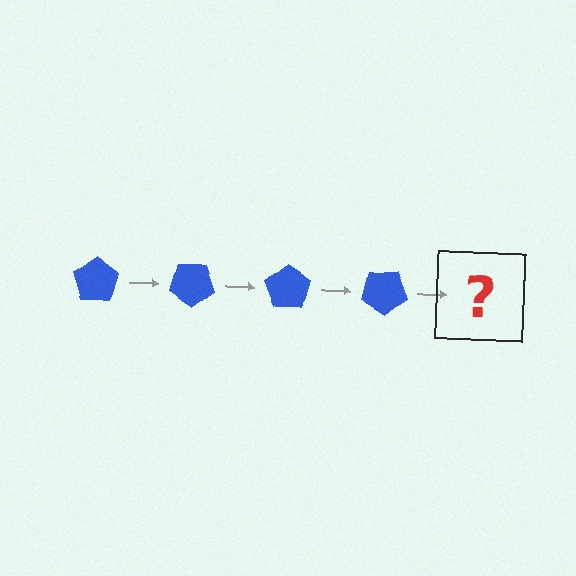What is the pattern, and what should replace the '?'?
The pattern is that the pentagon rotates 35 degrees each step. The '?' should be a blue pentagon rotated 140 degrees.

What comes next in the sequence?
The next element should be a blue pentagon rotated 140 degrees.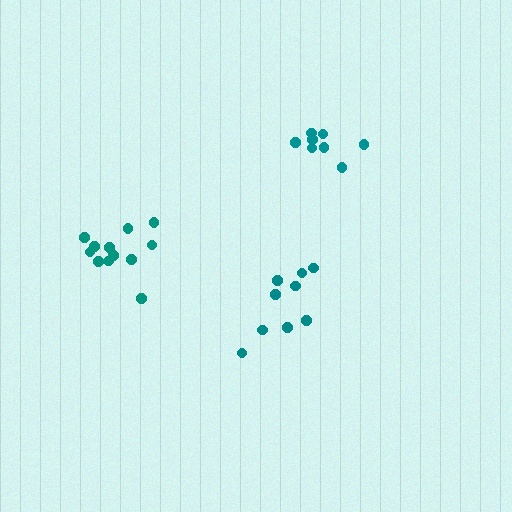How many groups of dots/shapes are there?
There are 3 groups.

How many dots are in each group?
Group 1: 8 dots, Group 2: 9 dots, Group 3: 12 dots (29 total).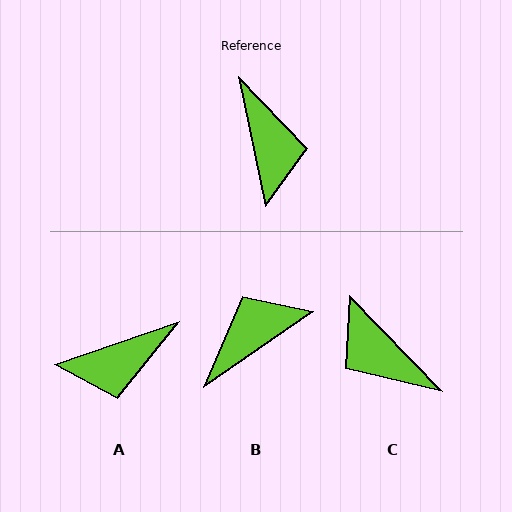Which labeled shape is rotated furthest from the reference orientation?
C, about 148 degrees away.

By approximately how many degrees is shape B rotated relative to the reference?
Approximately 113 degrees counter-clockwise.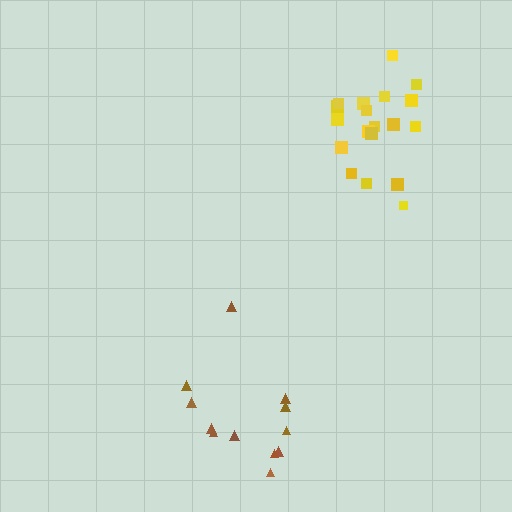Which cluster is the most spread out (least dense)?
Brown.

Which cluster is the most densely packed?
Yellow.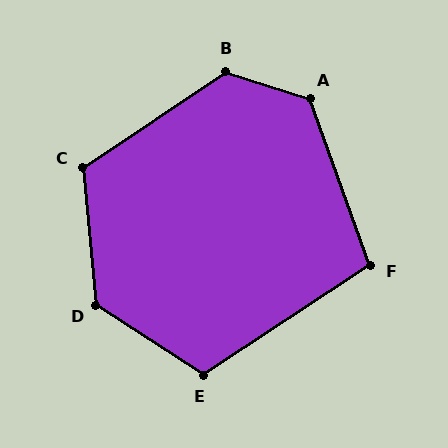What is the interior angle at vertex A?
Approximately 127 degrees (obtuse).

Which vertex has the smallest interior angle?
F, at approximately 103 degrees.